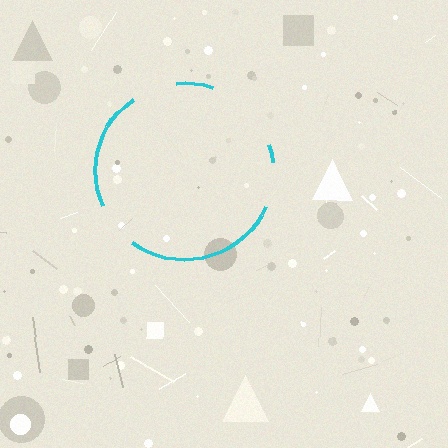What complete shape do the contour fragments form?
The contour fragments form a circle.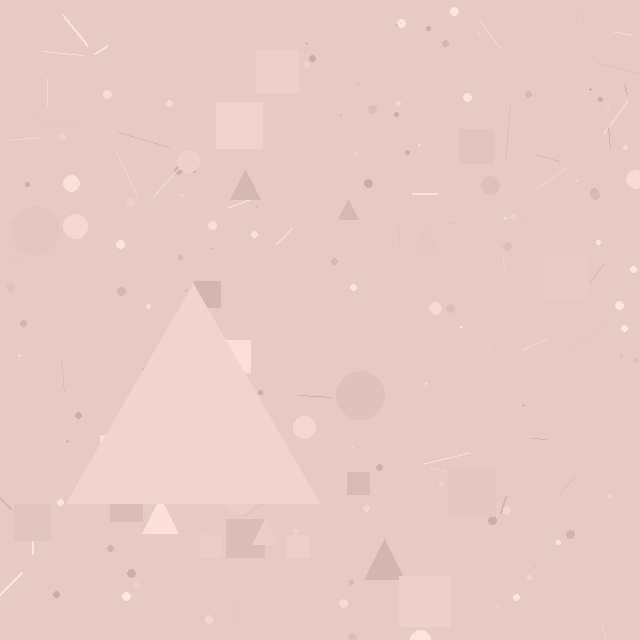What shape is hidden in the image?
A triangle is hidden in the image.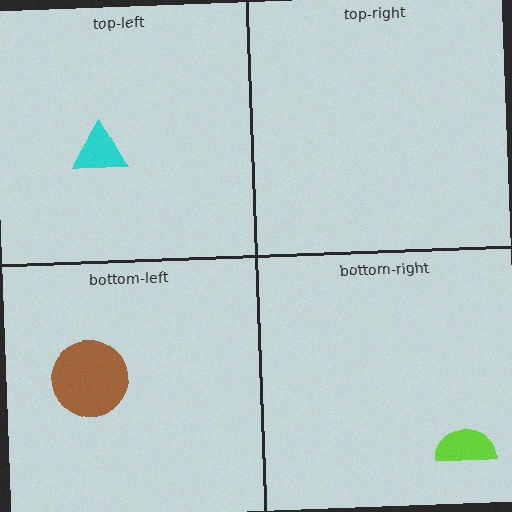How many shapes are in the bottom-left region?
1.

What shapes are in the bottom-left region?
The brown circle.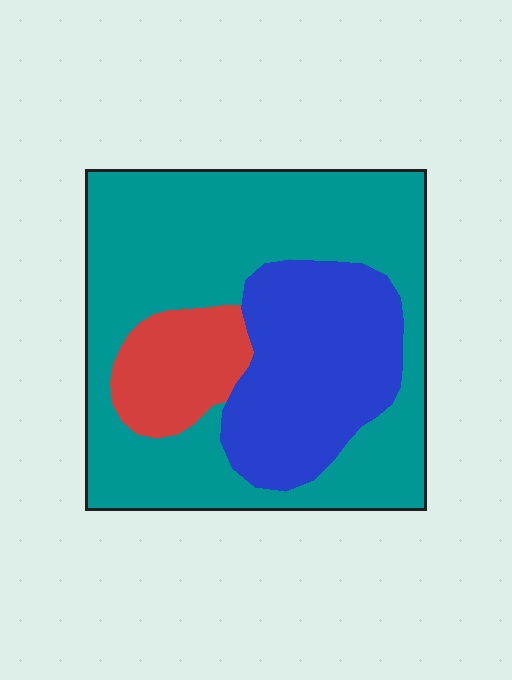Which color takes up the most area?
Teal, at roughly 60%.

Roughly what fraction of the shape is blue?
Blue covers around 25% of the shape.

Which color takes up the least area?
Red, at roughly 10%.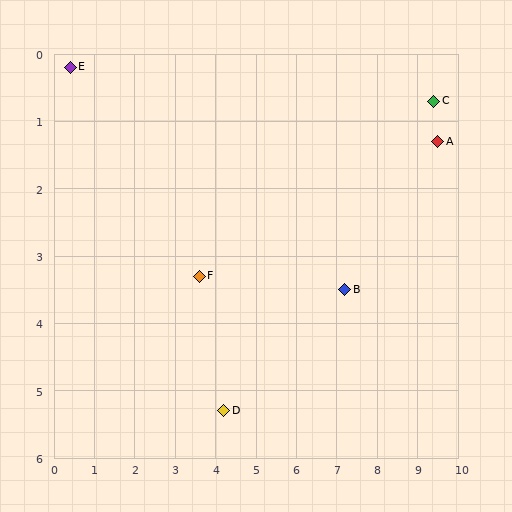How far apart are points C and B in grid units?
Points C and B are about 3.6 grid units apart.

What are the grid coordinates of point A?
Point A is at approximately (9.5, 1.3).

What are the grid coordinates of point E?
Point E is at approximately (0.4, 0.2).